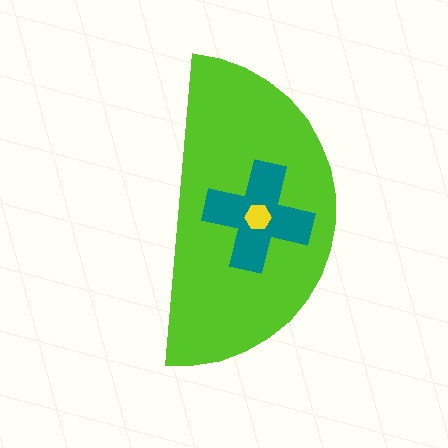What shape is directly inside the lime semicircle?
The teal cross.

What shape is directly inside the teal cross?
The yellow hexagon.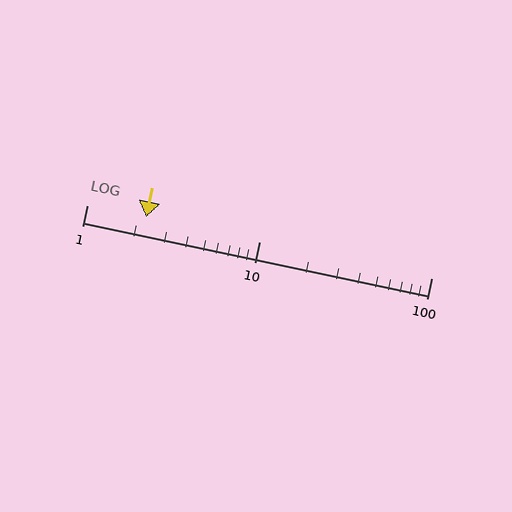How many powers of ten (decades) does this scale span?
The scale spans 2 decades, from 1 to 100.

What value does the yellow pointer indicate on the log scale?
The pointer indicates approximately 2.2.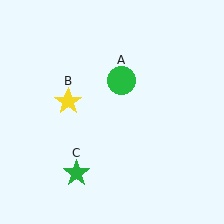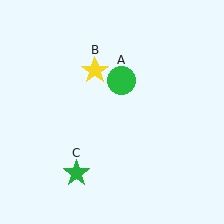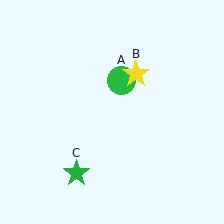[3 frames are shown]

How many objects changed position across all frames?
1 object changed position: yellow star (object B).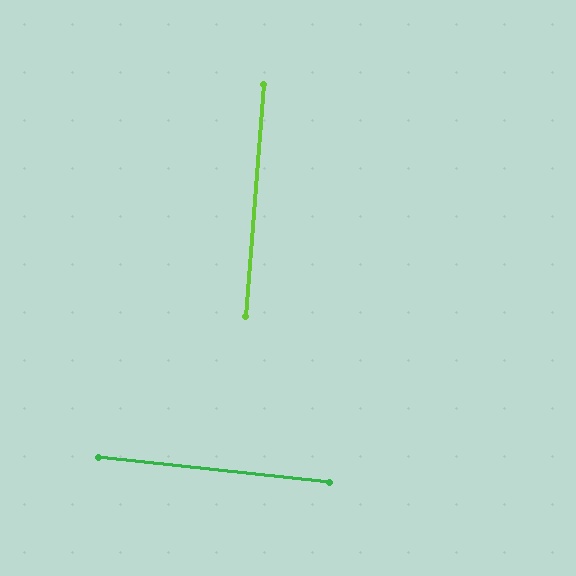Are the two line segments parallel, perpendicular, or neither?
Perpendicular — they meet at approximately 89°.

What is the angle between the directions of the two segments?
Approximately 89 degrees.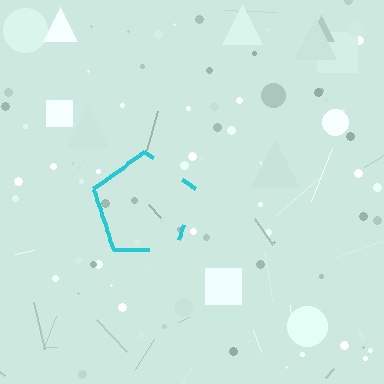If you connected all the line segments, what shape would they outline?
They would outline a pentagon.